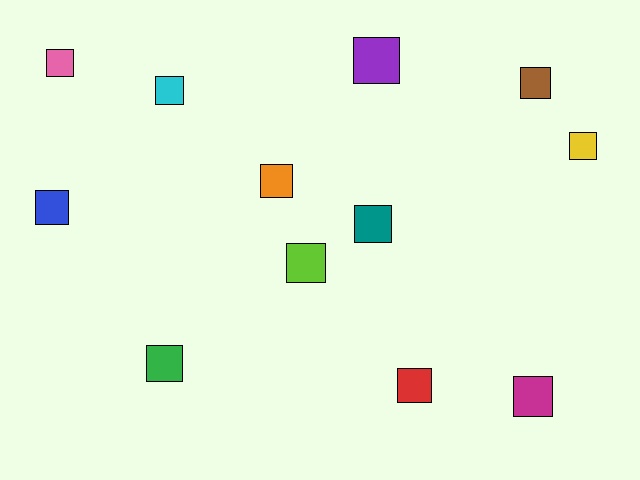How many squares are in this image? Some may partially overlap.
There are 12 squares.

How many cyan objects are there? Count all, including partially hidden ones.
There is 1 cyan object.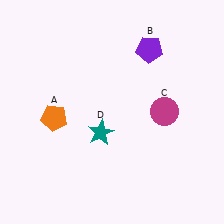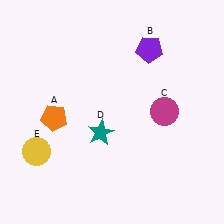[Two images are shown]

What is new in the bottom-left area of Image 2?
A yellow circle (E) was added in the bottom-left area of Image 2.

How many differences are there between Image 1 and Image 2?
There is 1 difference between the two images.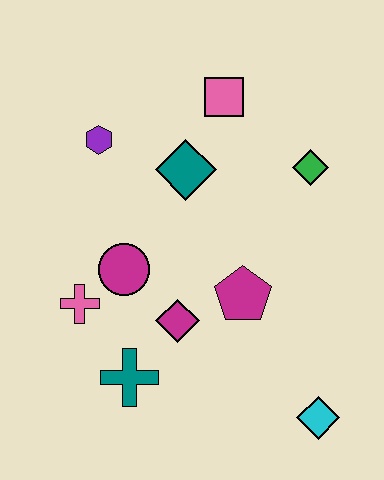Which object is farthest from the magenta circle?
The cyan diamond is farthest from the magenta circle.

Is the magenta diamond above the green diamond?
No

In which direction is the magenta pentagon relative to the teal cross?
The magenta pentagon is to the right of the teal cross.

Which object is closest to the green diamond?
The pink square is closest to the green diamond.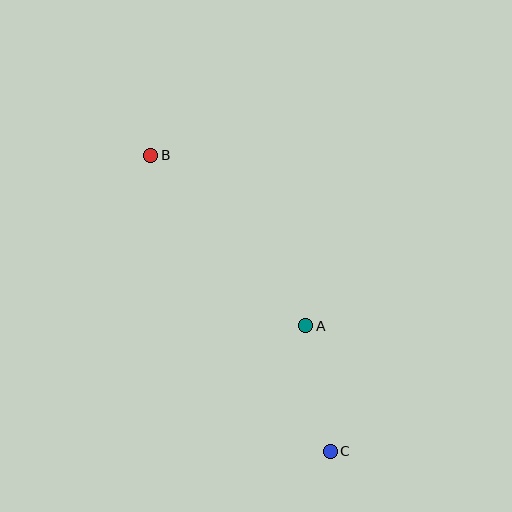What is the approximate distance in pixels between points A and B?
The distance between A and B is approximately 231 pixels.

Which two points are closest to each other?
Points A and C are closest to each other.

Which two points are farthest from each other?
Points B and C are farthest from each other.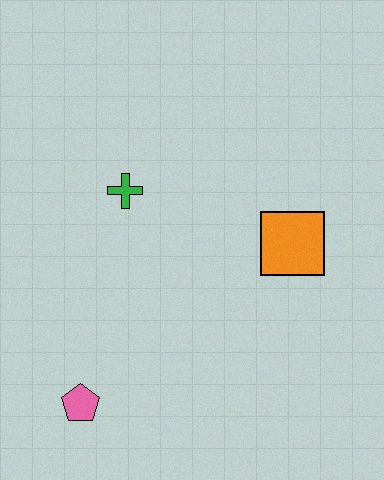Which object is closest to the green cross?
The orange square is closest to the green cross.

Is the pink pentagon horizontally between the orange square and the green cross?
No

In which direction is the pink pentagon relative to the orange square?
The pink pentagon is to the left of the orange square.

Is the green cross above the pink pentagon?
Yes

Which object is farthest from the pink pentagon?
The orange square is farthest from the pink pentagon.